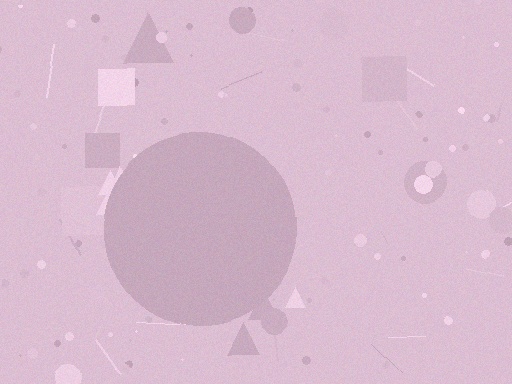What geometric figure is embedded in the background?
A circle is embedded in the background.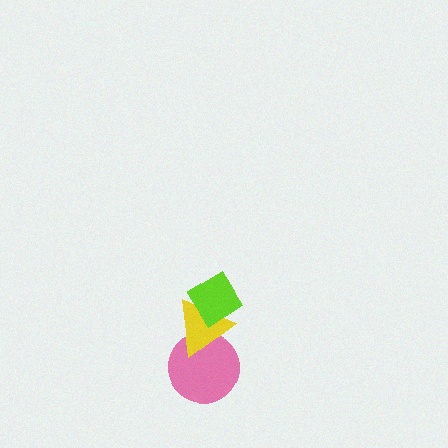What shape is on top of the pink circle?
The yellow triangle is on top of the pink circle.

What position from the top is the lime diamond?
The lime diamond is 1st from the top.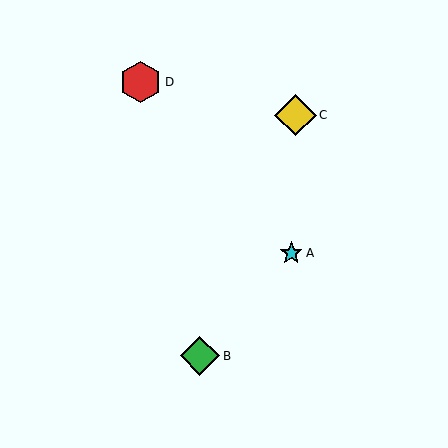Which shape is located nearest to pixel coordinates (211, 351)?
The green diamond (labeled B) at (200, 356) is nearest to that location.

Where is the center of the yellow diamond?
The center of the yellow diamond is at (295, 115).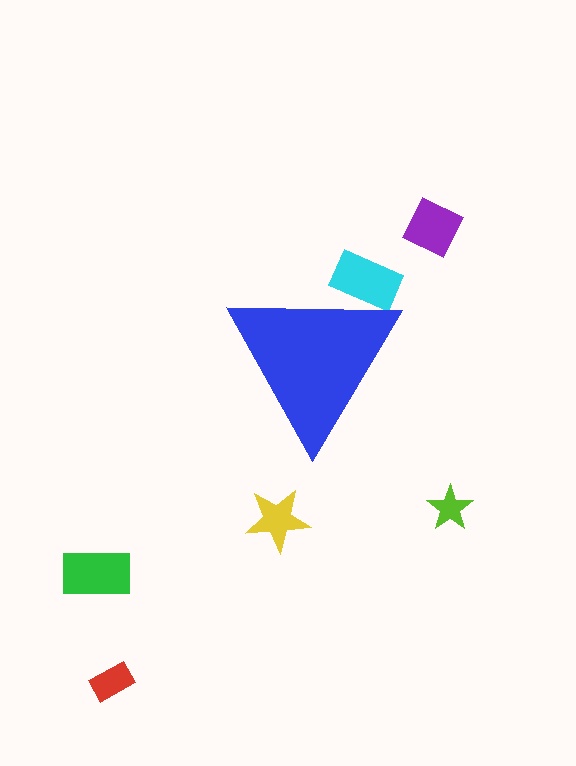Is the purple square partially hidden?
No, the purple square is fully visible.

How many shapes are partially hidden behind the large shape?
1 shape is partially hidden.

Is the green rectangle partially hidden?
No, the green rectangle is fully visible.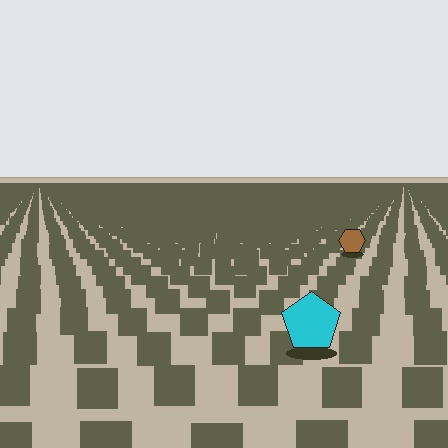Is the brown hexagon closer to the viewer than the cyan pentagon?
No. The cyan pentagon is closer — you can tell from the texture gradient: the ground texture is coarser near it.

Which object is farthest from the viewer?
The brown hexagon is farthest from the viewer. It appears smaller and the ground texture around it is denser.